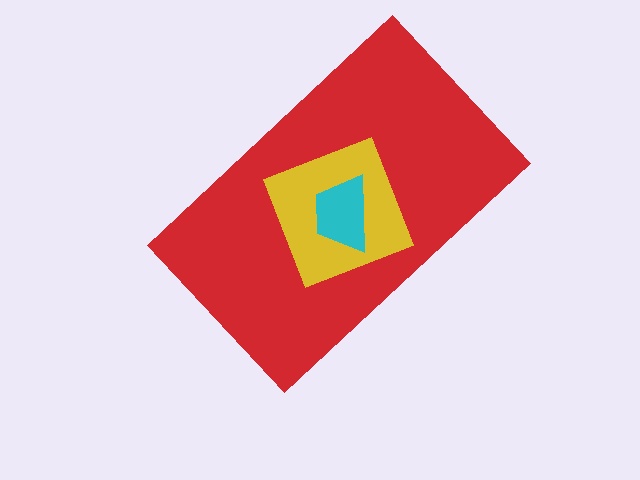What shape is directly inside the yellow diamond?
The cyan trapezoid.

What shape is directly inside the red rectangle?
The yellow diamond.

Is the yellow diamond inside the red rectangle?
Yes.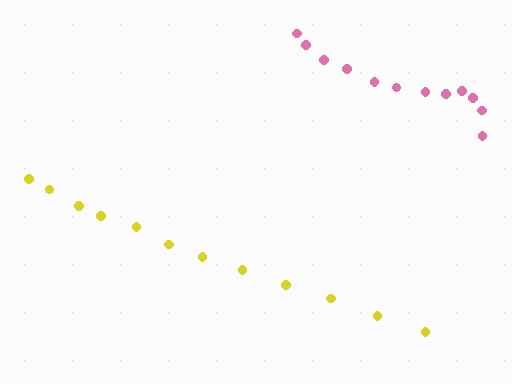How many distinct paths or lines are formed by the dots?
There are 2 distinct paths.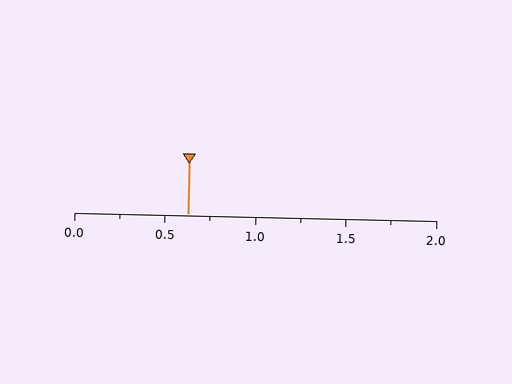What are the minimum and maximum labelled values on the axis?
The axis runs from 0.0 to 2.0.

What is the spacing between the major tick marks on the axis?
The major ticks are spaced 0.5 apart.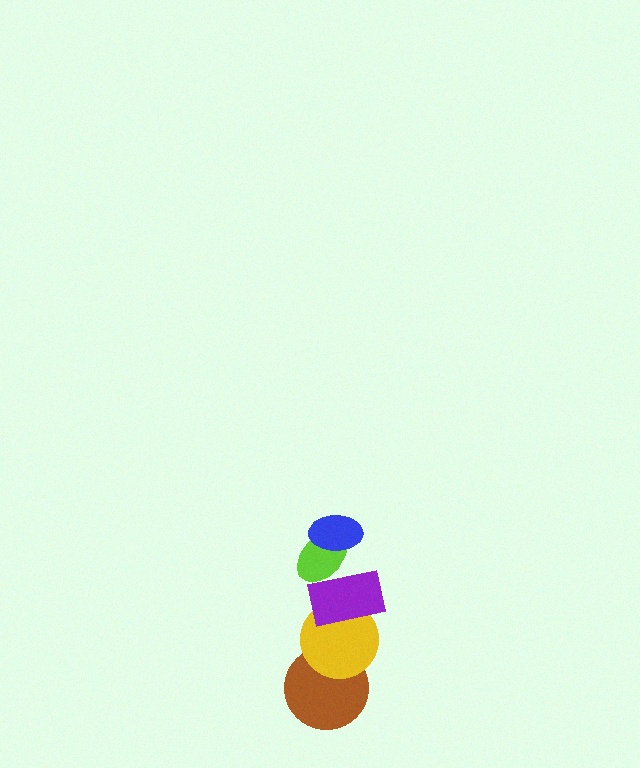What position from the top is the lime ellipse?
The lime ellipse is 2nd from the top.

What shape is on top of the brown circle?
The yellow circle is on top of the brown circle.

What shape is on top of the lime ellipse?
The blue ellipse is on top of the lime ellipse.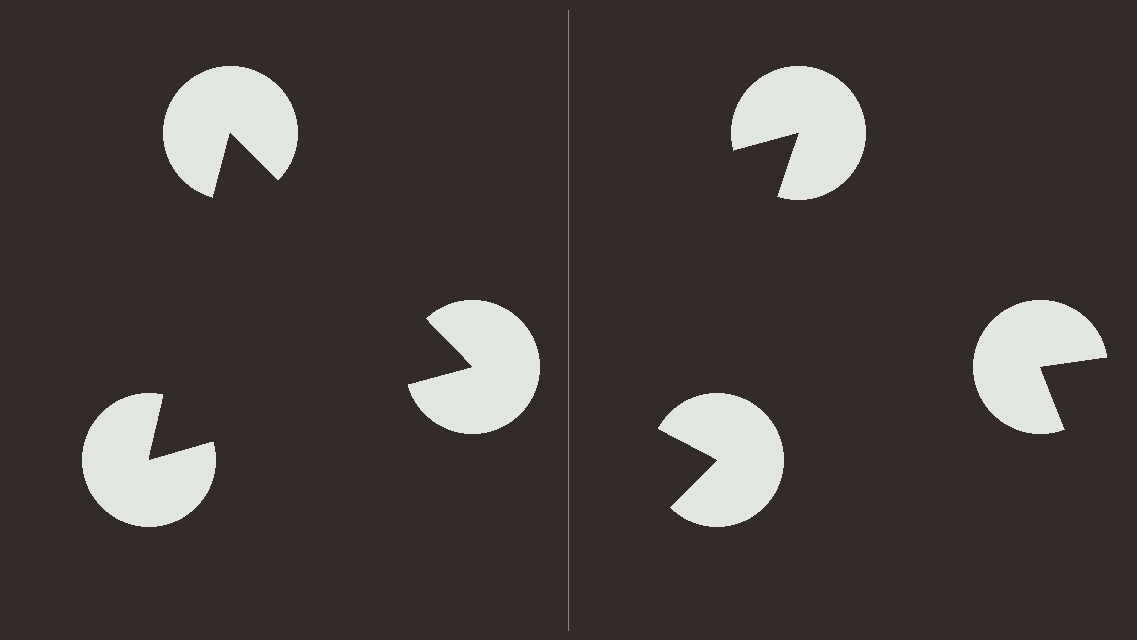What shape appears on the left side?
An illusory triangle.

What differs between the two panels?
The pac-man discs are positioned identically on both sides; only the wedge orientations differ. On the left they align to a triangle; on the right they are misaligned.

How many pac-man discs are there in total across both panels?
6 — 3 on each side.